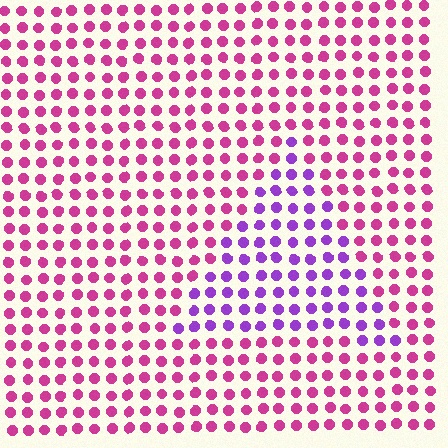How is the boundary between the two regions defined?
The boundary is defined purely by a slight shift in hue (about 44 degrees). Spacing, size, and orientation are identical on both sides.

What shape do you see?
I see a triangle.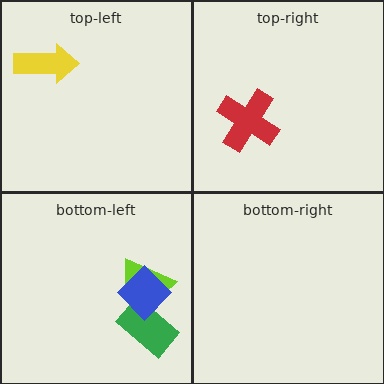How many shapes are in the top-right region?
1.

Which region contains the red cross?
The top-right region.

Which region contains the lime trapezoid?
The bottom-left region.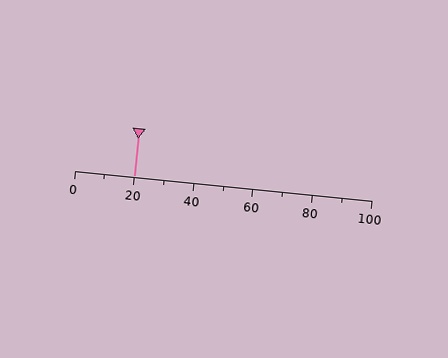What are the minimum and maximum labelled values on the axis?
The axis runs from 0 to 100.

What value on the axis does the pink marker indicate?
The marker indicates approximately 20.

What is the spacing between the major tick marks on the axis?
The major ticks are spaced 20 apart.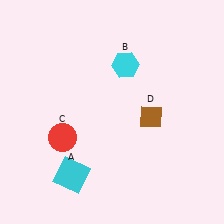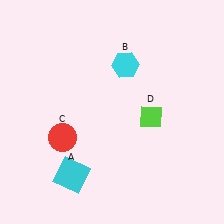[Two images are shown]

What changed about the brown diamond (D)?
In Image 1, D is brown. In Image 2, it changed to lime.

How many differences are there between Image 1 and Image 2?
There is 1 difference between the two images.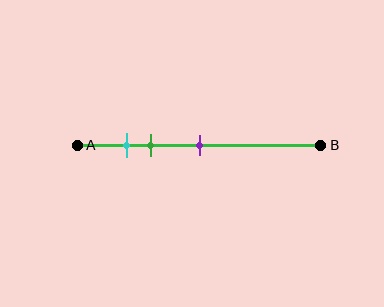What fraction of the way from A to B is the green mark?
The green mark is approximately 30% (0.3) of the way from A to B.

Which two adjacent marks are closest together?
The cyan and green marks are the closest adjacent pair.